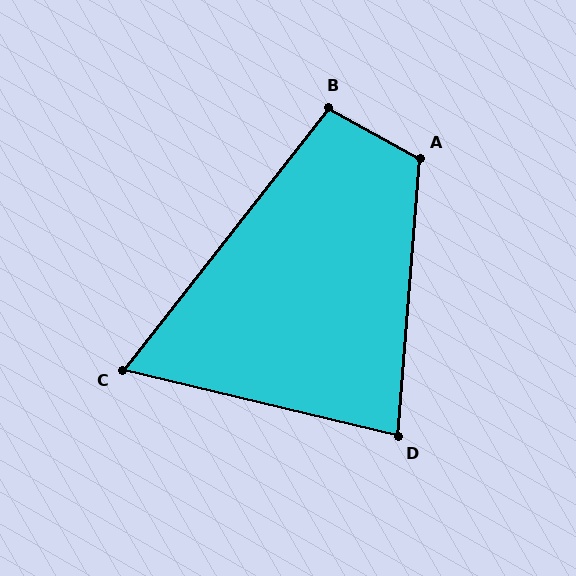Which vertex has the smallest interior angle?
C, at approximately 65 degrees.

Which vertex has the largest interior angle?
A, at approximately 115 degrees.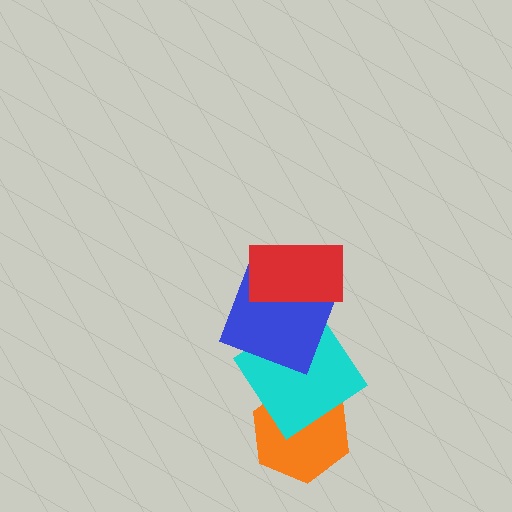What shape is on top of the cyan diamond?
The blue square is on top of the cyan diamond.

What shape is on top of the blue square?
The red rectangle is on top of the blue square.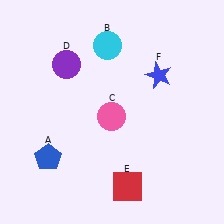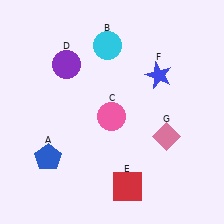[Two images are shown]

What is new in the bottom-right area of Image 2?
A pink diamond (G) was added in the bottom-right area of Image 2.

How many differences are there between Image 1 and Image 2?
There is 1 difference between the two images.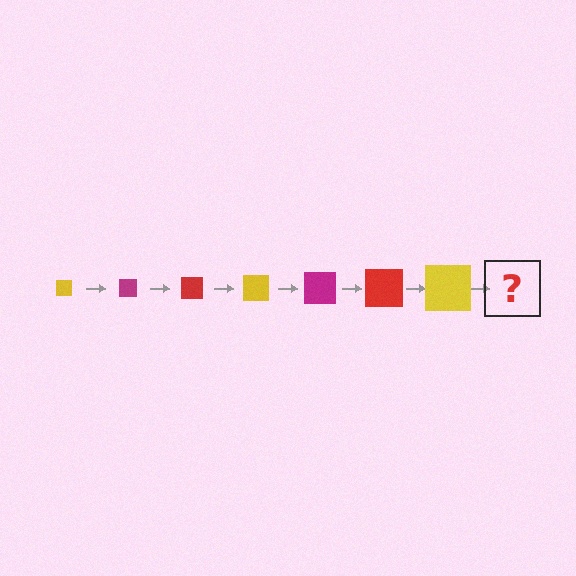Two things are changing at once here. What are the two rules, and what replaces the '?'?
The two rules are that the square grows larger each step and the color cycles through yellow, magenta, and red. The '?' should be a magenta square, larger than the previous one.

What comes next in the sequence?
The next element should be a magenta square, larger than the previous one.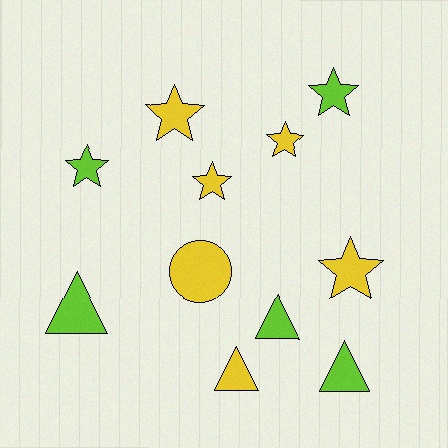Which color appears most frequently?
Yellow, with 6 objects.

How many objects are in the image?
There are 11 objects.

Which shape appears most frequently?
Star, with 6 objects.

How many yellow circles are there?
There is 1 yellow circle.